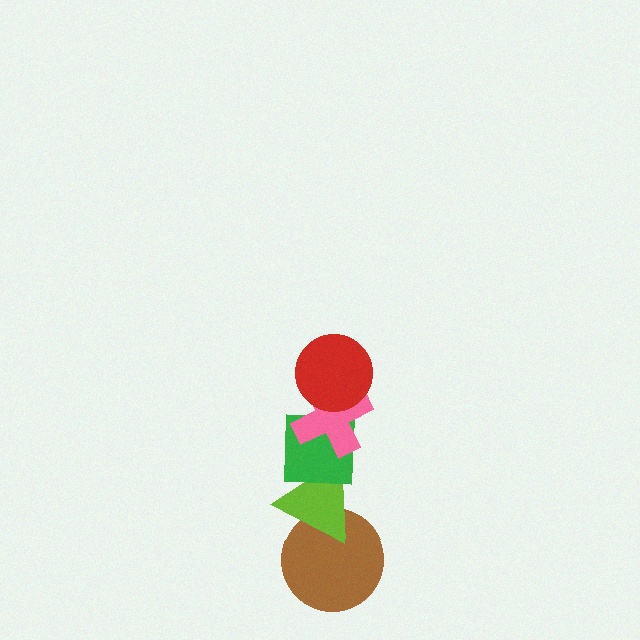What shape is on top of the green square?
The pink cross is on top of the green square.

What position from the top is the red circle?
The red circle is 1st from the top.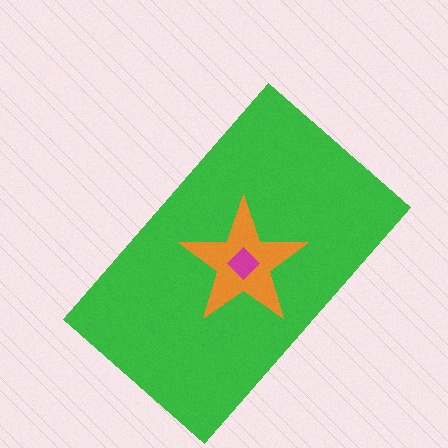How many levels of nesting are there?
3.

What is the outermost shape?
The green rectangle.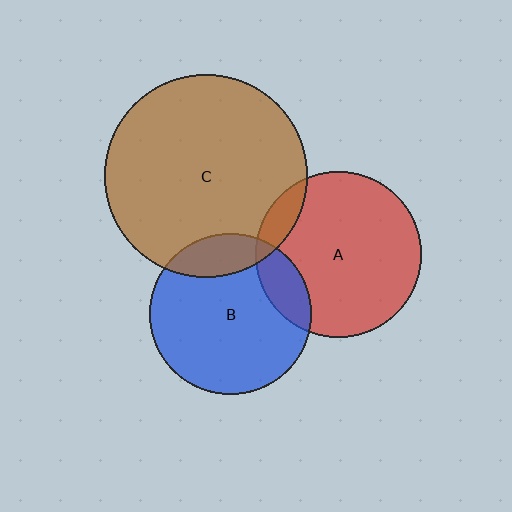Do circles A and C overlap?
Yes.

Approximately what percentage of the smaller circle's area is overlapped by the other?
Approximately 10%.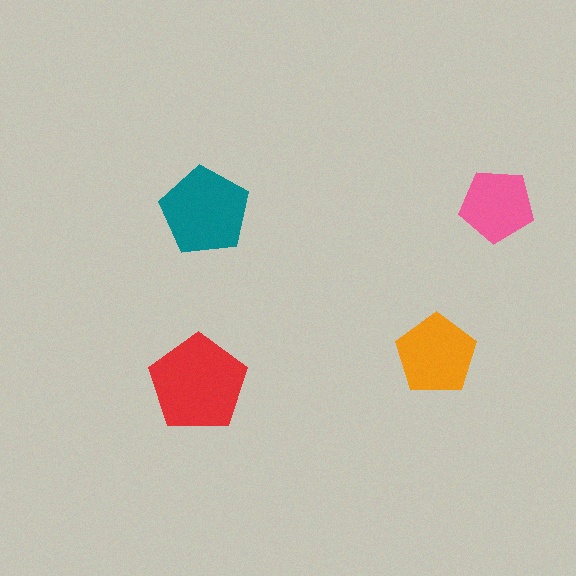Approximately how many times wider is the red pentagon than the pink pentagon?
About 1.5 times wider.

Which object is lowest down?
The red pentagon is bottommost.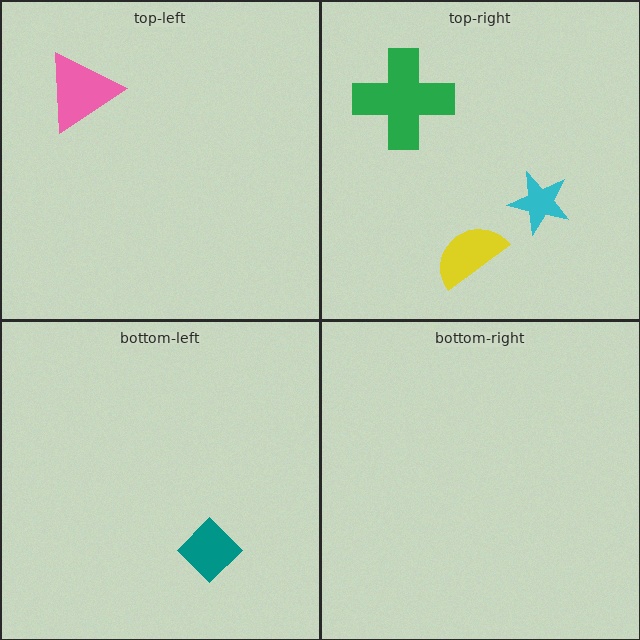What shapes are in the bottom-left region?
The teal diamond.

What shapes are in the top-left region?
The pink triangle.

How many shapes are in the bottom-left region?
1.